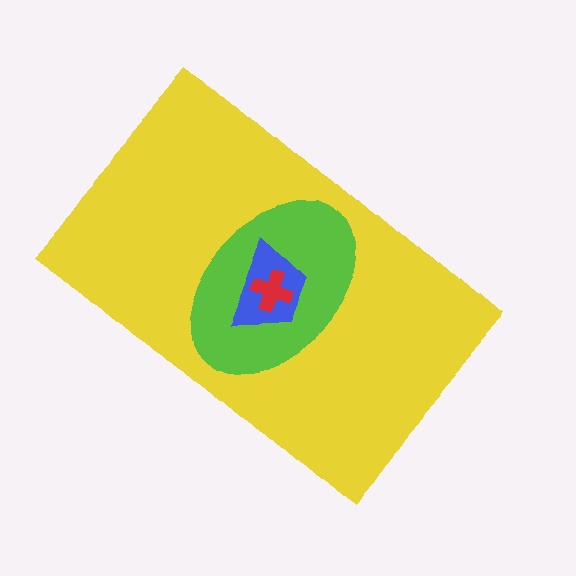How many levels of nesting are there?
4.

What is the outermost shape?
The yellow rectangle.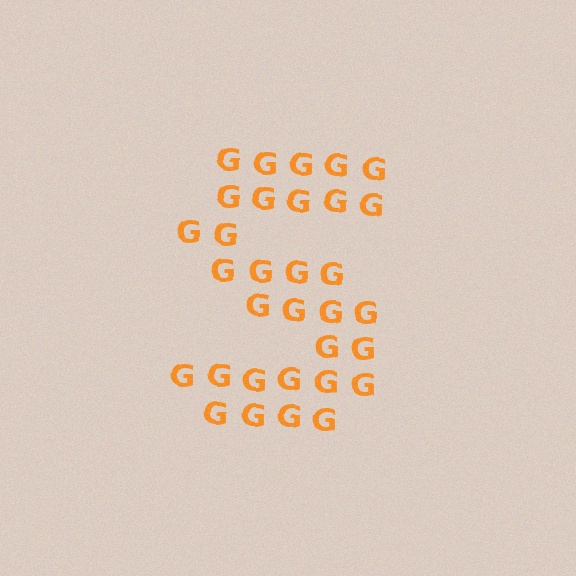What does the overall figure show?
The overall figure shows the letter S.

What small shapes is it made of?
It is made of small letter G's.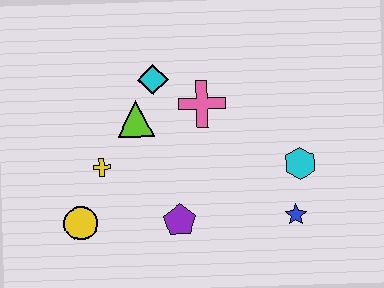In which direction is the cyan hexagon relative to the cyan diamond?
The cyan hexagon is to the right of the cyan diamond.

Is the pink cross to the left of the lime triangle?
No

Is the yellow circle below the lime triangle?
Yes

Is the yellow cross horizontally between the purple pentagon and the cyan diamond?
No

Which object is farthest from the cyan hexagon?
The yellow circle is farthest from the cyan hexagon.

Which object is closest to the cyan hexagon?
The blue star is closest to the cyan hexagon.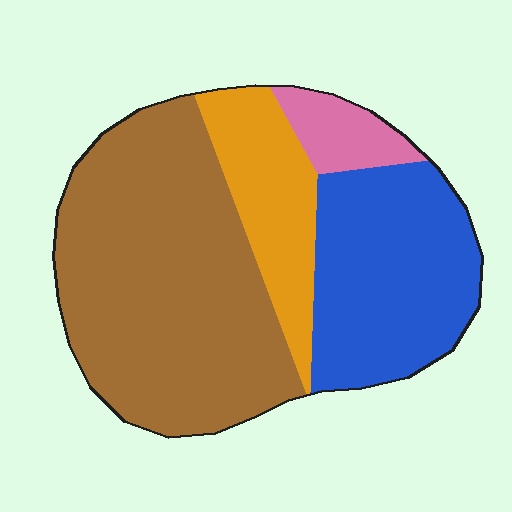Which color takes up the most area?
Brown, at roughly 50%.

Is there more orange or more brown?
Brown.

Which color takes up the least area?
Pink, at roughly 5%.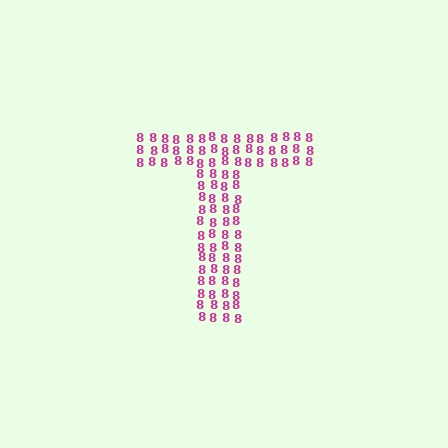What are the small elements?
The small elements are digit 8's.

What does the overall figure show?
The overall figure shows the letter T.